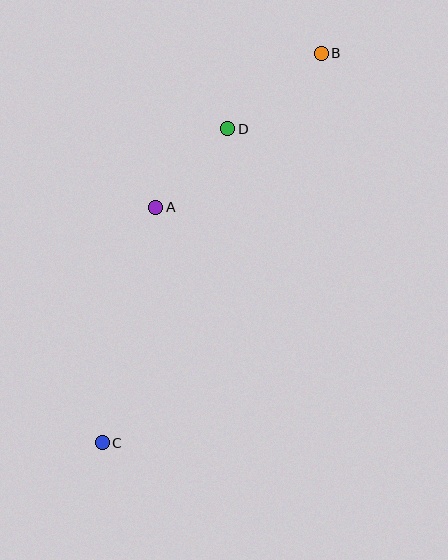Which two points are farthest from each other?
Points B and C are farthest from each other.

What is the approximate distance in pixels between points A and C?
The distance between A and C is approximately 242 pixels.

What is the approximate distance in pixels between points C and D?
The distance between C and D is approximately 338 pixels.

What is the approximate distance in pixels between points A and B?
The distance between A and B is approximately 226 pixels.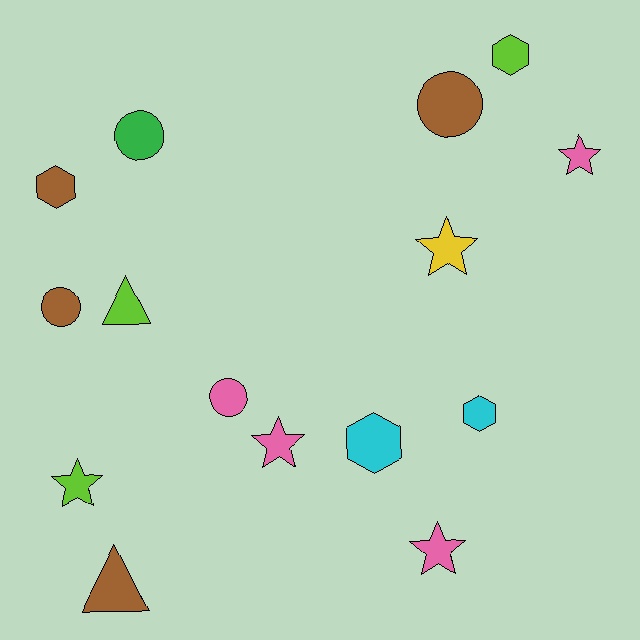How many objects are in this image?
There are 15 objects.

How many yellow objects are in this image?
There is 1 yellow object.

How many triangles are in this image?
There are 2 triangles.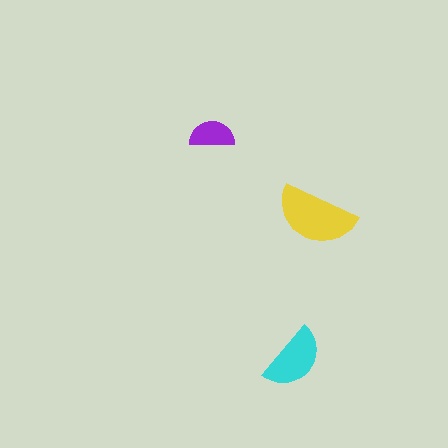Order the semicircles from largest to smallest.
the yellow one, the cyan one, the purple one.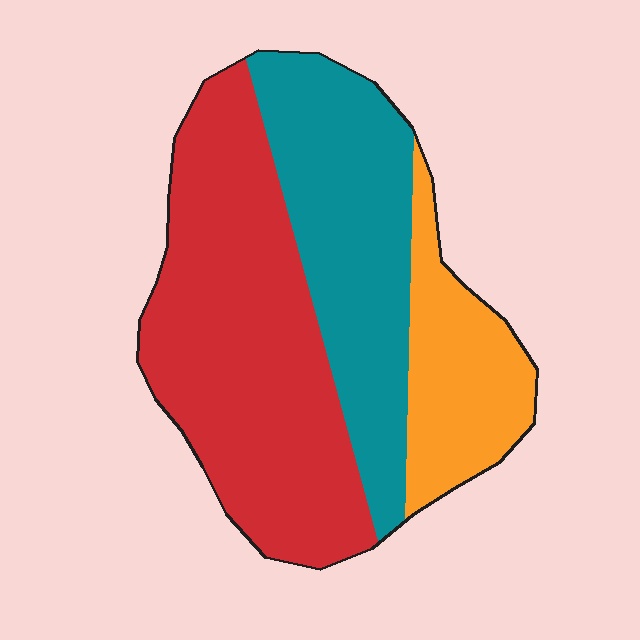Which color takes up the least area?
Orange, at roughly 20%.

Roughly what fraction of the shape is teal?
Teal takes up about one third (1/3) of the shape.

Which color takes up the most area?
Red, at roughly 50%.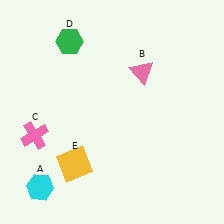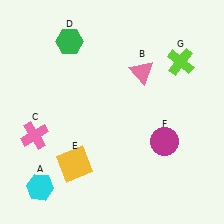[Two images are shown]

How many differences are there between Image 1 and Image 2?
There are 2 differences between the two images.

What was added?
A magenta circle (F), a lime cross (G) were added in Image 2.